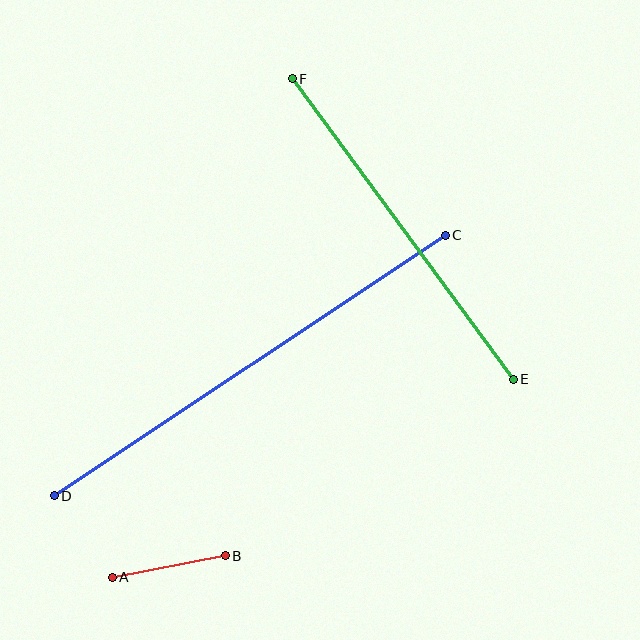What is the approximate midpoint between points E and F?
The midpoint is at approximately (403, 229) pixels.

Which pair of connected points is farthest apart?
Points C and D are farthest apart.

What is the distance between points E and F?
The distance is approximately 373 pixels.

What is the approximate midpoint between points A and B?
The midpoint is at approximately (169, 566) pixels.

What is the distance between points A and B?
The distance is approximately 115 pixels.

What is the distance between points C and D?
The distance is approximately 470 pixels.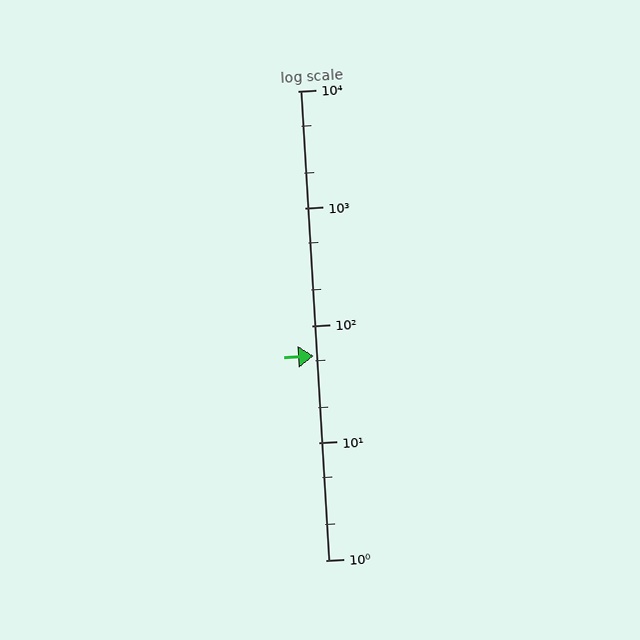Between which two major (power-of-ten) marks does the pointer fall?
The pointer is between 10 and 100.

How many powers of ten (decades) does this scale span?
The scale spans 4 decades, from 1 to 10000.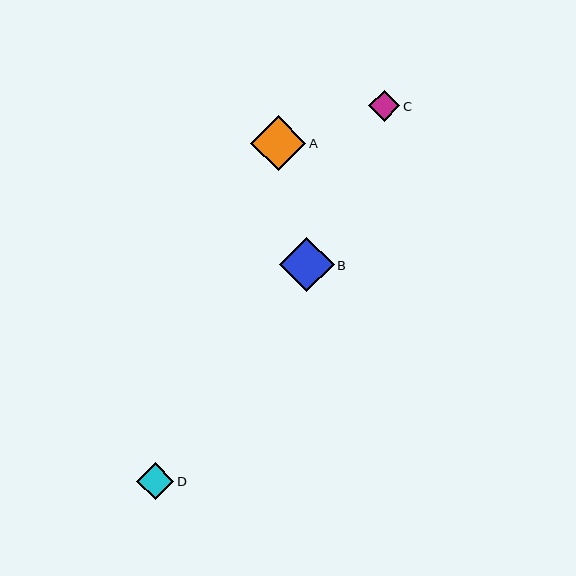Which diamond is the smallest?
Diamond C is the smallest with a size of approximately 31 pixels.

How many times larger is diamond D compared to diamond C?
Diamond D is approximately 1.2 times the size of diamond C.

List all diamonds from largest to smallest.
From largest to smallest: A, B, D, C.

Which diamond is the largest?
Diamond A is the largest with a size of approximately 55 pixels.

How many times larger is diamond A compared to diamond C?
Diamond A is approximately 1.8 times the size of diamond C.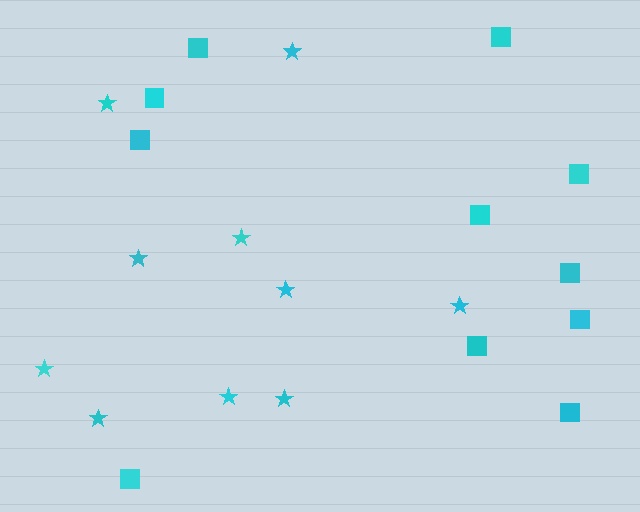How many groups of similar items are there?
There are 2 groups: one group of squares (11) and one group of stars (10).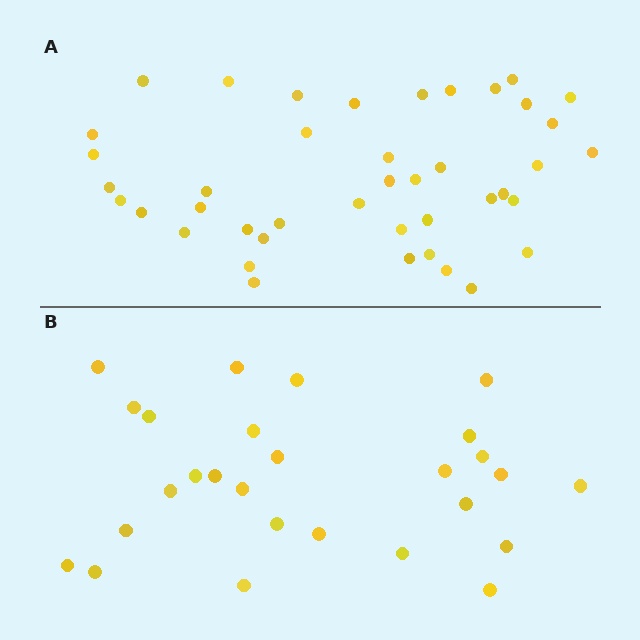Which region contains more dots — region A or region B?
Region A (the top region) has more dots.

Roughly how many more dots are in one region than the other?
Region A has approximately 15 more dots than region B.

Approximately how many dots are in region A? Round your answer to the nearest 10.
About 40 dots. (The exact count is 42, which rounds to 40.)